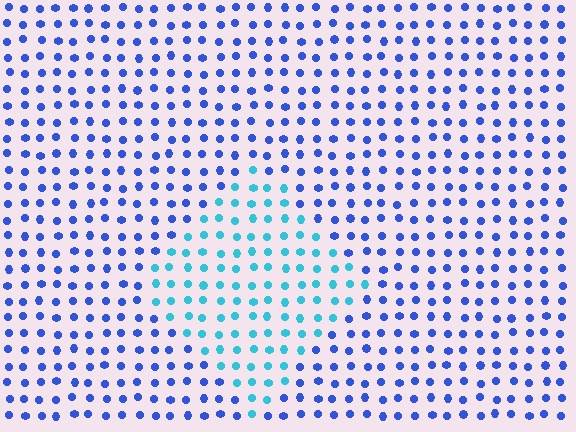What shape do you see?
I see a diamond.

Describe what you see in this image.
The image is filled with small blue elements in a uniform arrangement. A diamond-shaped region is visible where the elements are tinted to a slightly different hue, forming a subtle color boundary.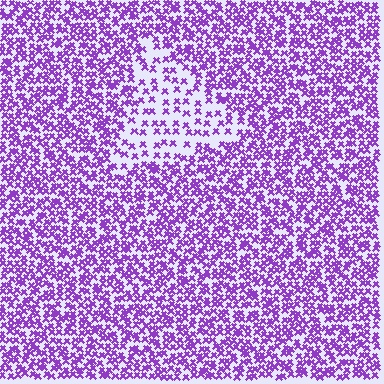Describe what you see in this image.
The image contains small purple elements arranged at two different densities. A triangle-shaped region is visible where the elements are less densely packed than the surrounding area.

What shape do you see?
I see a triangle.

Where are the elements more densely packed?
The elements are more densely packed outside the triangle boundary.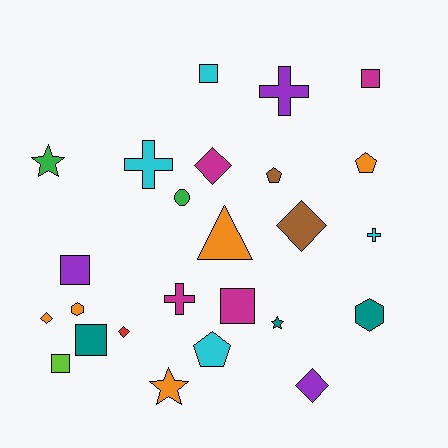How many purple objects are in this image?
There are 3 purple objects.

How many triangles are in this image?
There is 1 triangle.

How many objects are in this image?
There are 25 objects.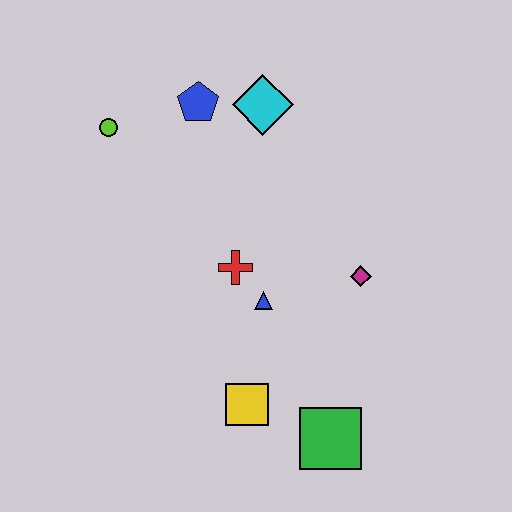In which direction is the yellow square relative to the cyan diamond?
The yellow square is below the cyan diamond.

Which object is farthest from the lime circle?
The green square is farthest from the lime circle.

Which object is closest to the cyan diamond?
The blue pentagon is closest to the cyan diamond.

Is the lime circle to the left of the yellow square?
Yes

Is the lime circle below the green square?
No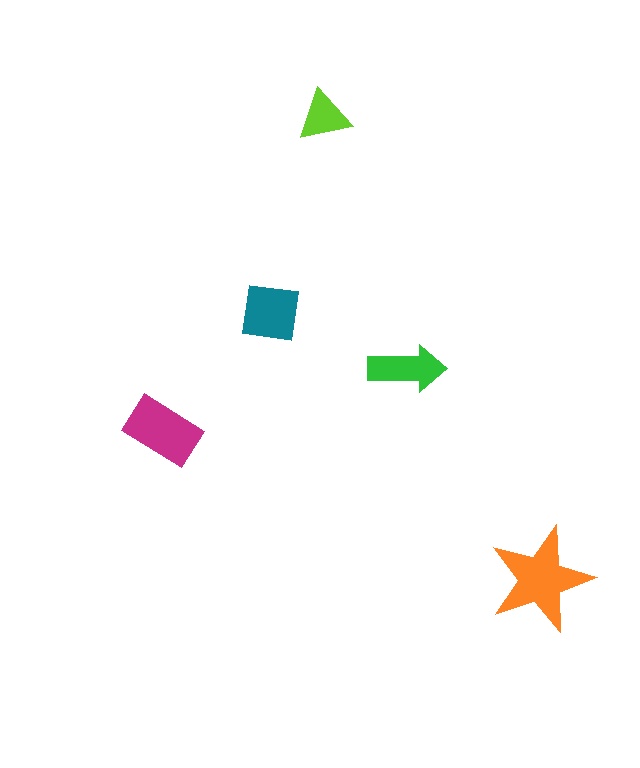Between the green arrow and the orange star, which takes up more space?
The orange star.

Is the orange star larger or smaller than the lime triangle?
Larger.